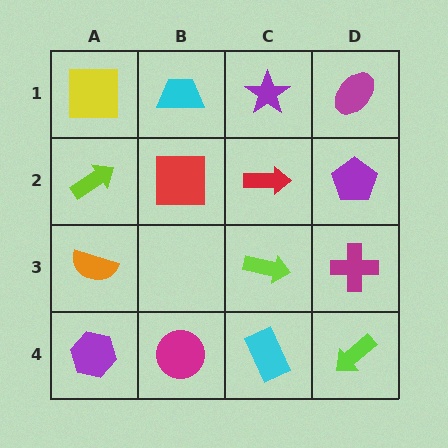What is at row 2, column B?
A red square.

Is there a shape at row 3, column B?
No, that cell is empty.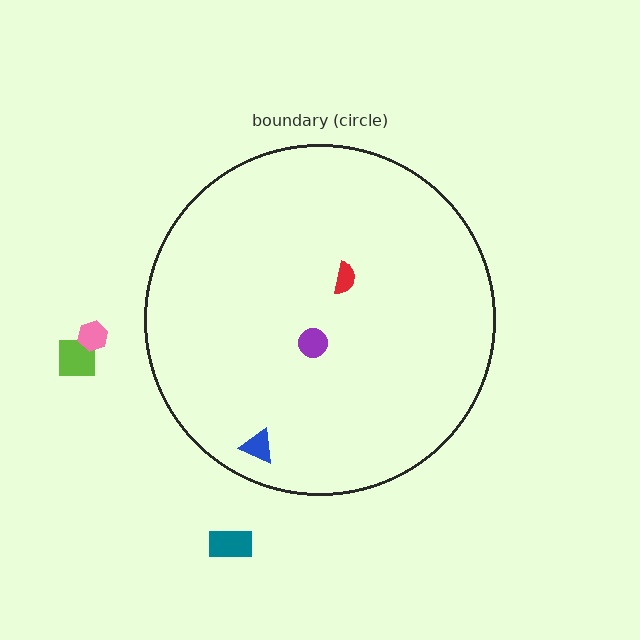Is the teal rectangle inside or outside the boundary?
Outside.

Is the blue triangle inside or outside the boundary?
Inside.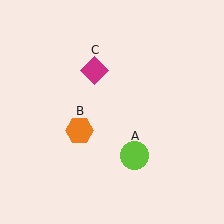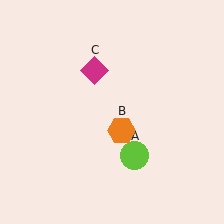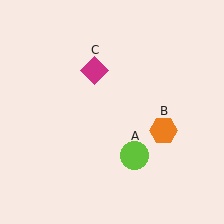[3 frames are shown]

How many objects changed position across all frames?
1 object changed position: orange hexagon (object B).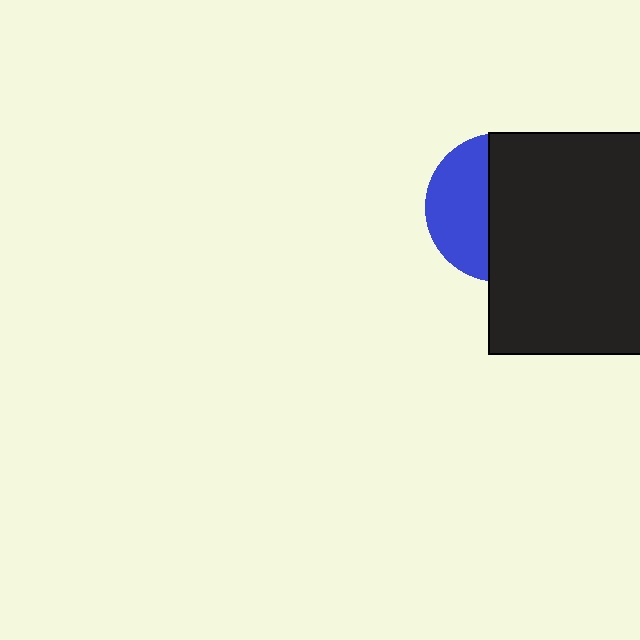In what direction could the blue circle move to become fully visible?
The blue circle could move left. That would shift it out from behind the black rectangle entirely.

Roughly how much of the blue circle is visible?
A small part of it is visible (roughly 40%).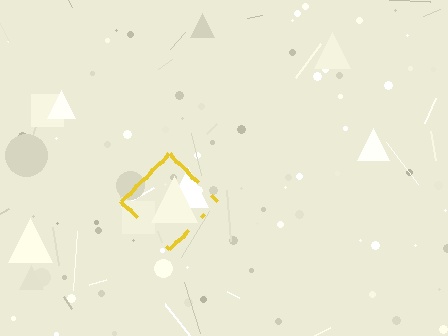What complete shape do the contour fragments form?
The contour fragments form a diamond.